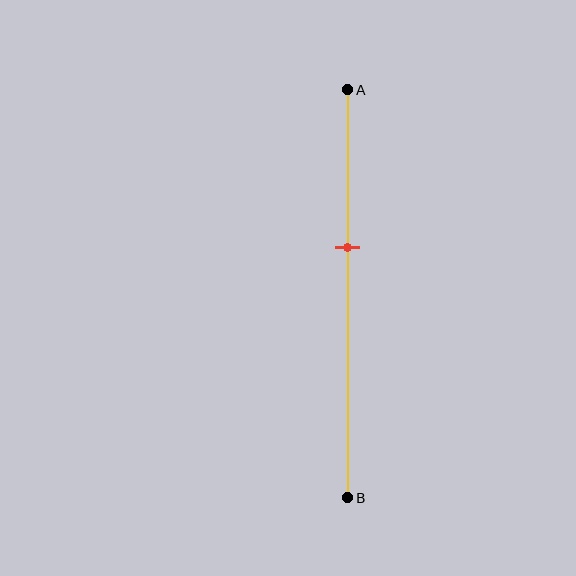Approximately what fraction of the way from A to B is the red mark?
The red mark is approximately 40% of the way from A to B.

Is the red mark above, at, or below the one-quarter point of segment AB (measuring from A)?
The red mark is below the one-quarter point of segment AB.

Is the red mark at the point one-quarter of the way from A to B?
No, the mark is at about 40% from A, not at the 25% one-quarter point.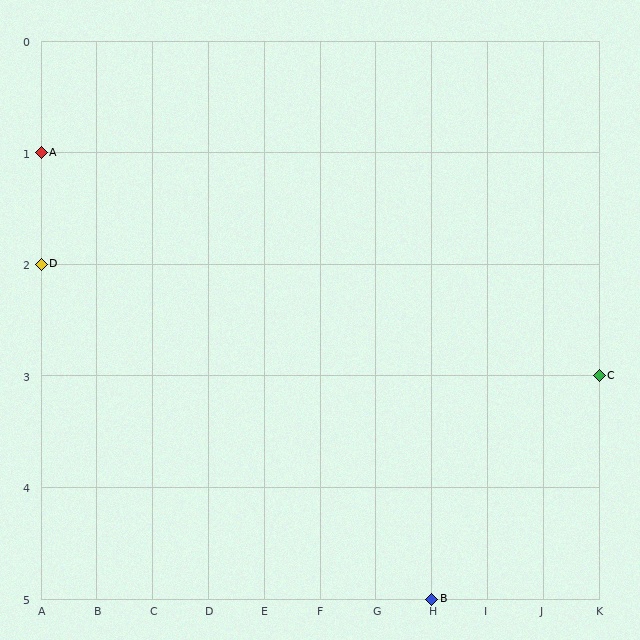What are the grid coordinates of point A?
Point A is at grid coordinates (A, 1).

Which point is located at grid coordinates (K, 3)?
Point C is at (K, 3).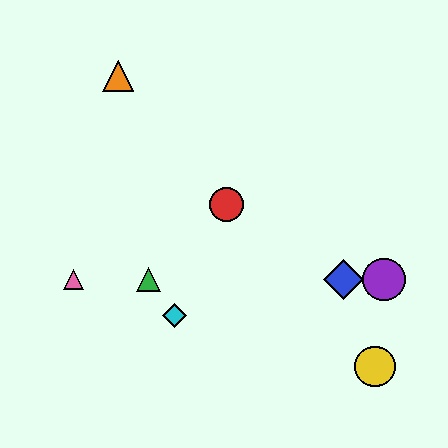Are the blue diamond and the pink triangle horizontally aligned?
Yes, both are at y≈280.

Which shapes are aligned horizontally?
The blue diamond, the green triangle, the purple circle, the pink triangle are aligned horizontally.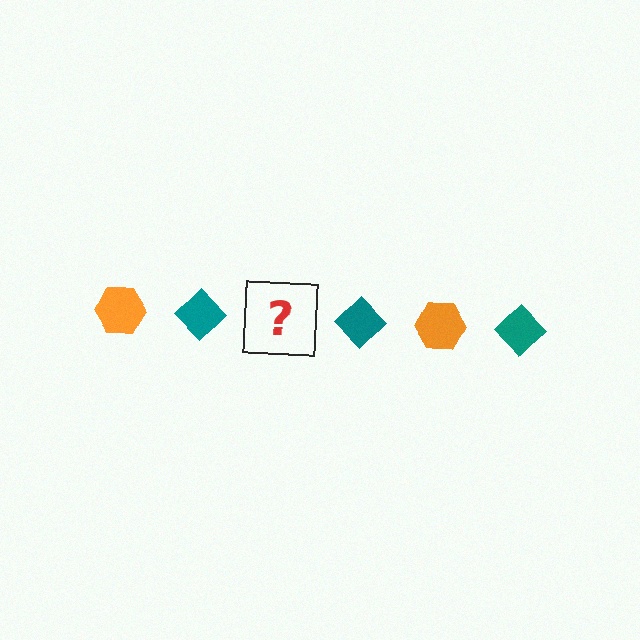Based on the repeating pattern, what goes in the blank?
The blank should be an orange hexagon.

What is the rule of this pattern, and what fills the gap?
The rule is that the pattern alternates between orange hexagon and teal diamond. The gap should be filled with an orange hexagon.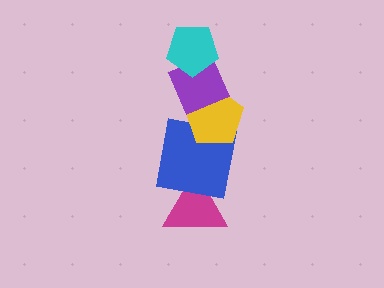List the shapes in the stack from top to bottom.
From top to bottom: the cyan pentagon, the purple diamond, the yellow pentagon, the blue square, the magenta triangle.